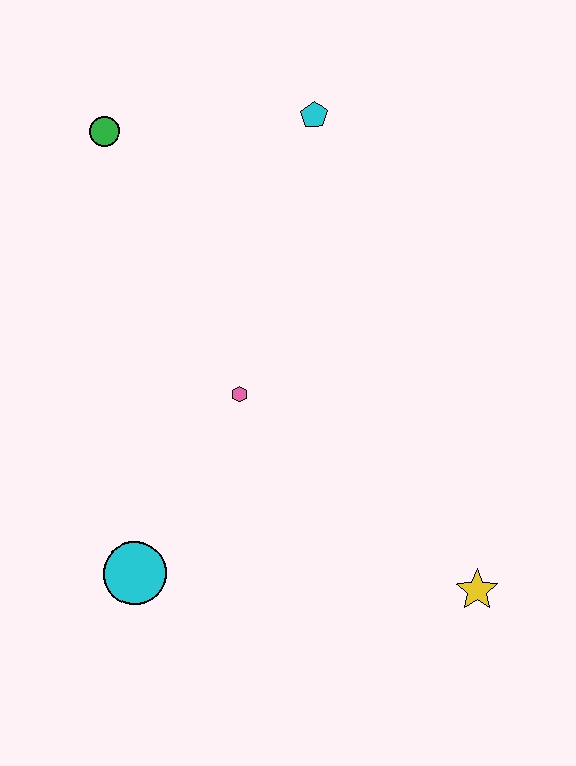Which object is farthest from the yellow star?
The green circle is farthest from the yellow star.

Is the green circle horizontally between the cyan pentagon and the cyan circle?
No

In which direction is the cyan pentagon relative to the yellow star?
The cyan pentagon is above the yellow star.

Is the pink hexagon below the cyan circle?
No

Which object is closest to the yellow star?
The pink hexagon is closest to the yellow star.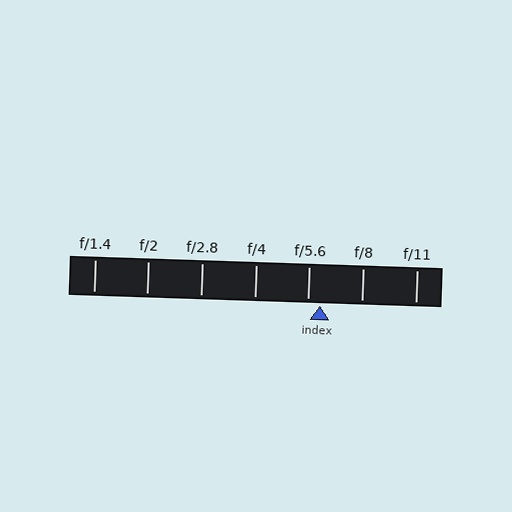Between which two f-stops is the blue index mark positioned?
The index mark is between f/5.6 and f/8.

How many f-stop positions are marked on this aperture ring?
There are 7 f-stop positions marked.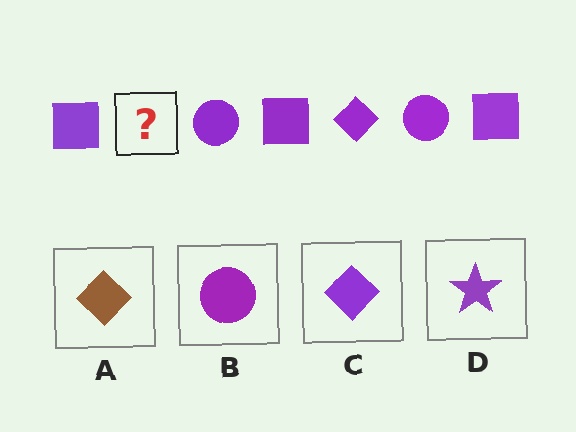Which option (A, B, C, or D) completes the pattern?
C.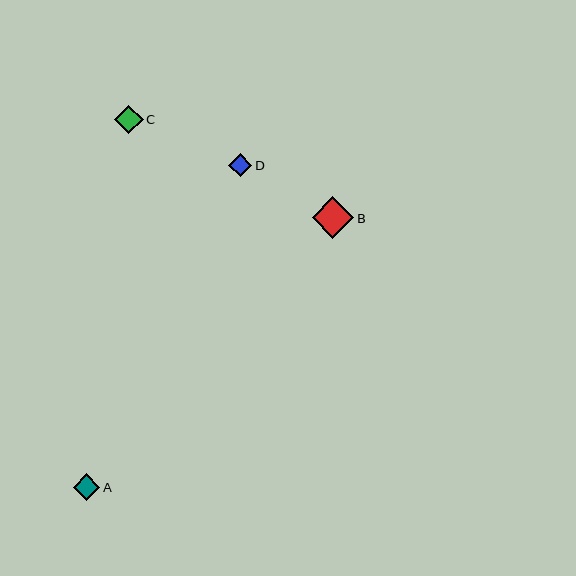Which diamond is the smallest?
Diamond D is the smallest with a size of approximately 23 pixels.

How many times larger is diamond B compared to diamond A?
Diamond B is approximately 1.5 times the size of diamond A.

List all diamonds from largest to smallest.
From largest to smallest: B, C, A, D.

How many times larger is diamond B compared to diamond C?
Diamond B is approximately 1.5 times the size of diamond C.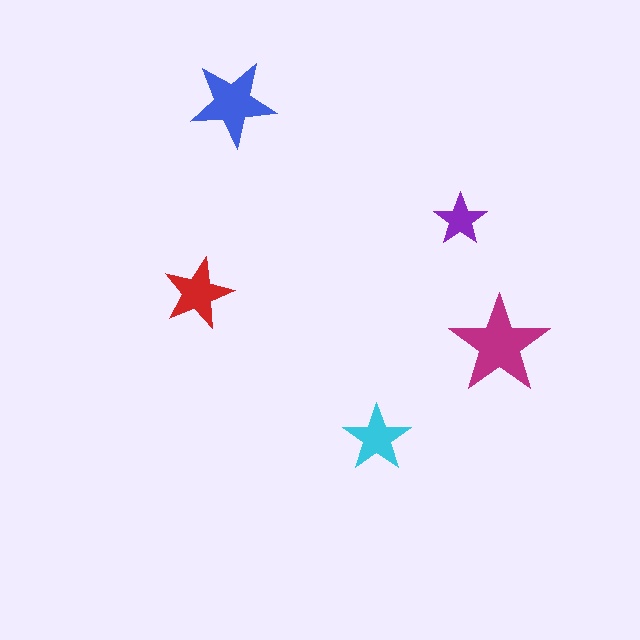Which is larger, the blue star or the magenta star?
The magenta one.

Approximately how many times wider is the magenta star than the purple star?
About 2 times wider.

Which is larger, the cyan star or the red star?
The red one.